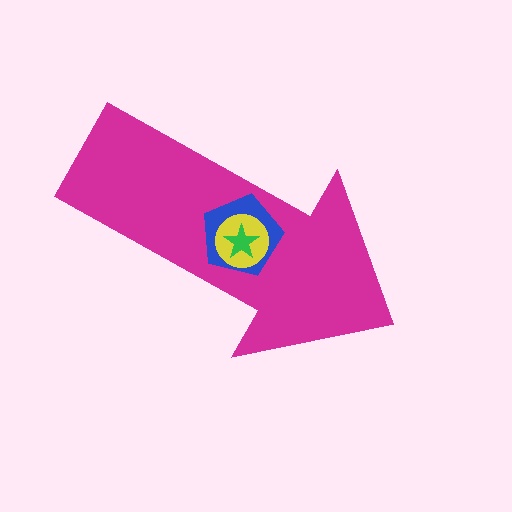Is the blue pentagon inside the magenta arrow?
Yes.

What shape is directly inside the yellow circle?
The green star.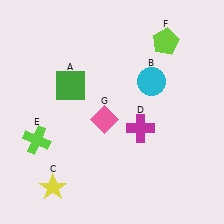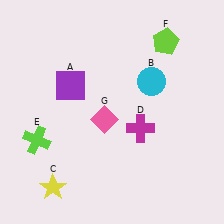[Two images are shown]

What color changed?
The square (A) changed from green in Image 1 to purple in Image 2.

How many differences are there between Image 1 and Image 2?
There is 1 difference between the two images.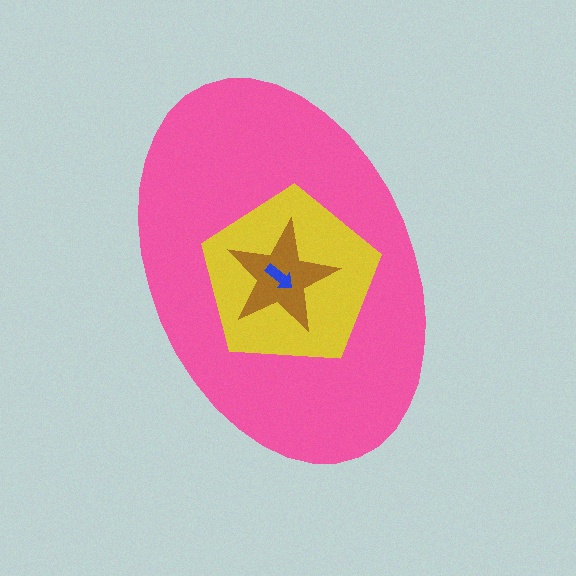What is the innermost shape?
The blue arrow.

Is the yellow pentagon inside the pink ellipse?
Yes.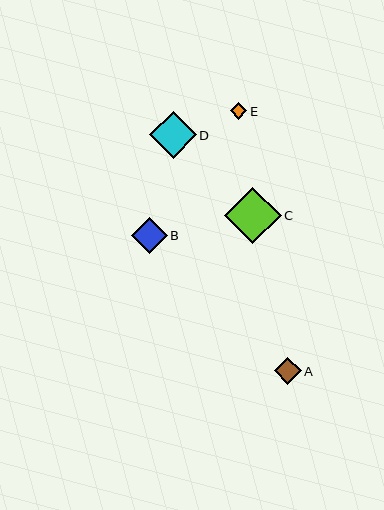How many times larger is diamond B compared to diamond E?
Diamond B is approximately 2.1 times the size of diamond E.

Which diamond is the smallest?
Diamond E is the smallest with a size of approximately 17 pixels.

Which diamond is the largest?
Diamond C is the largest with a size of approximately 56 pixels.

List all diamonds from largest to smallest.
From largest to smallest: C, D, B, A, E.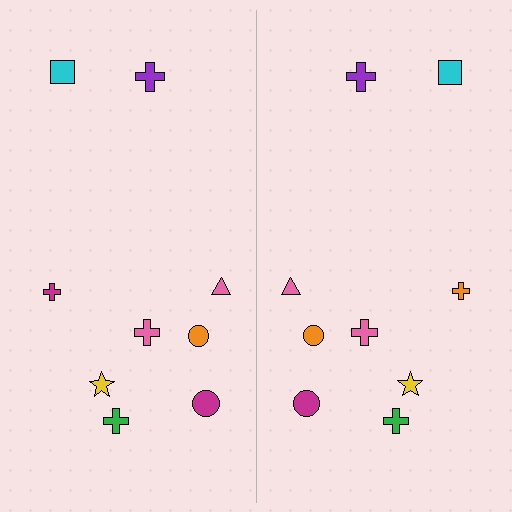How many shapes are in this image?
There are 18 shapes in this image.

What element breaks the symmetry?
The orange cross on the right side breaks the symmetry — its mirror counterpart is magenta.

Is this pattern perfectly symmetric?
No, the pattern is not perfectly symmetric. The orange cross on the right side breaks the symmetry — its mirror counterpart is magenta.